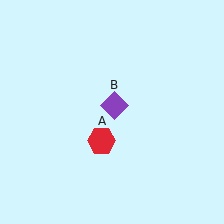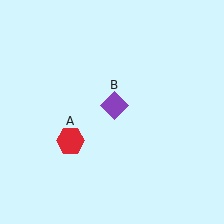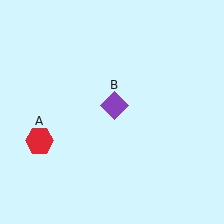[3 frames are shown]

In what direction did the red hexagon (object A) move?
The red hexagon (object A) moved left.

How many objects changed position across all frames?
1 object changed position: red hexagon (object A).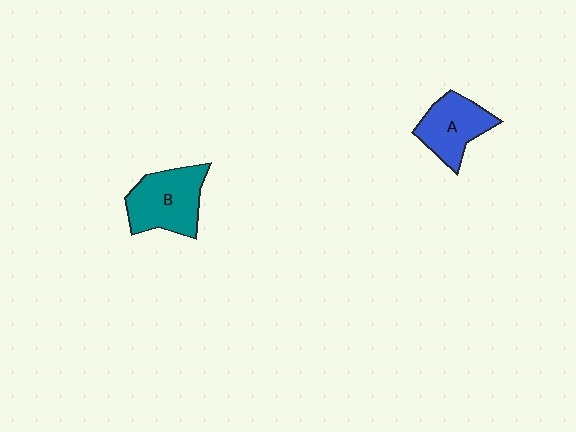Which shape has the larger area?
Shape B (teal).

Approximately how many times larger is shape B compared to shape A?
Approximately 1.2 times.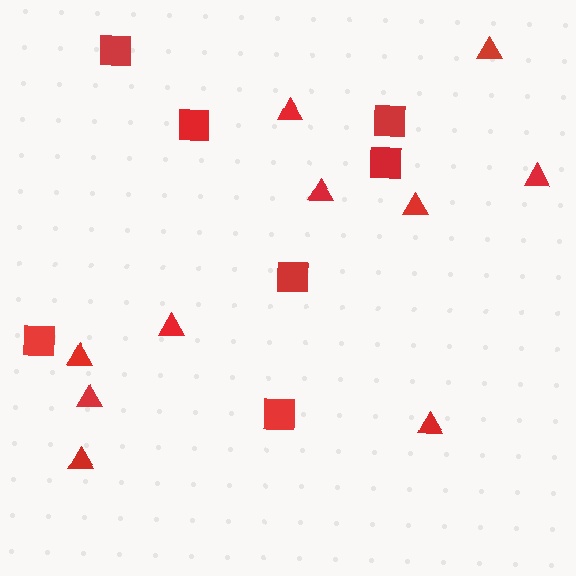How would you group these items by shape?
There are 2 groups: one group of triangles (10) and one group of squares (7).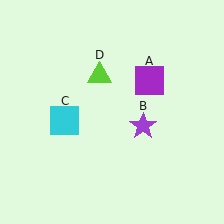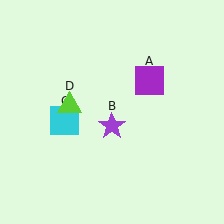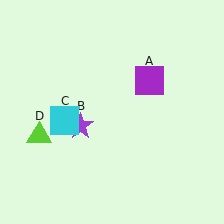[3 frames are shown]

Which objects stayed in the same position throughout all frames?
Purple square (object A) and cyan square (object C) remained stationary.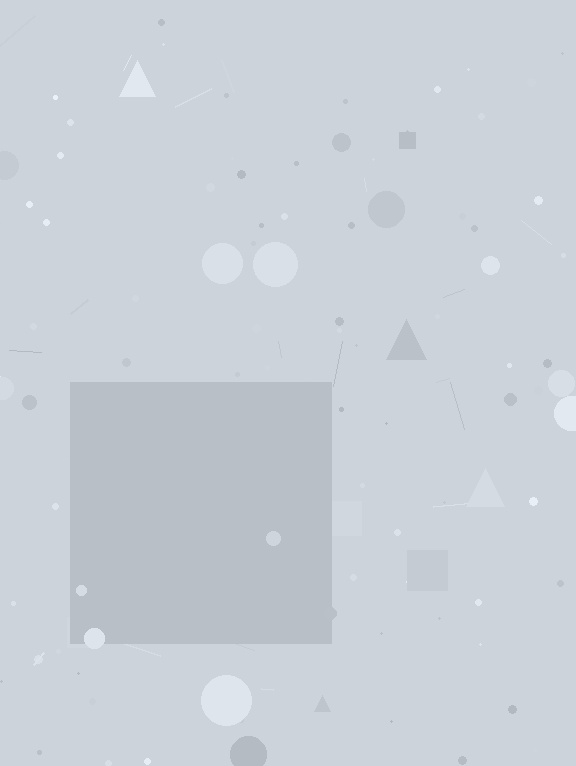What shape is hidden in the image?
A square is hidden in the image.